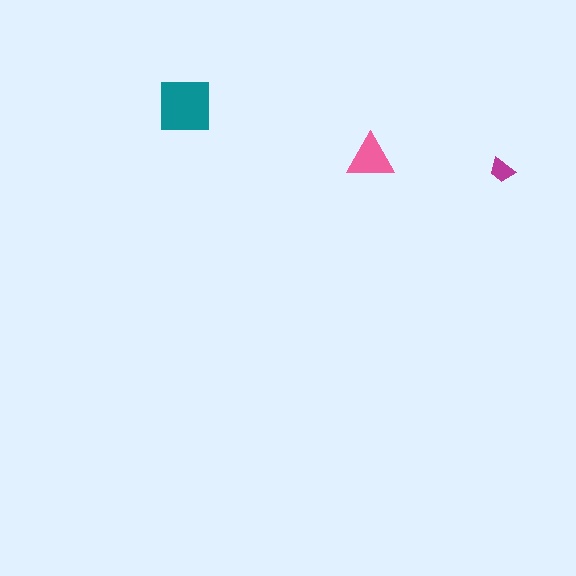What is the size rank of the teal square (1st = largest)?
1st.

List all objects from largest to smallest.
The teal square, the pink triangle, the magenta trapezoid.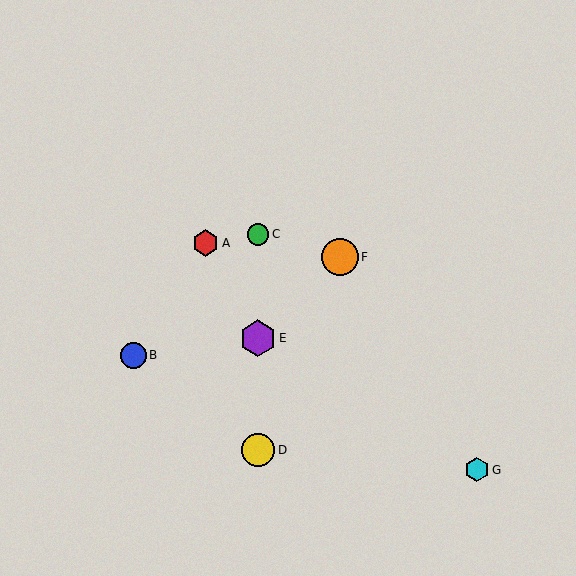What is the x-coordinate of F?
Object F is at x≈340.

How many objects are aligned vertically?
3 objects (C, D, E) are aligned vertically.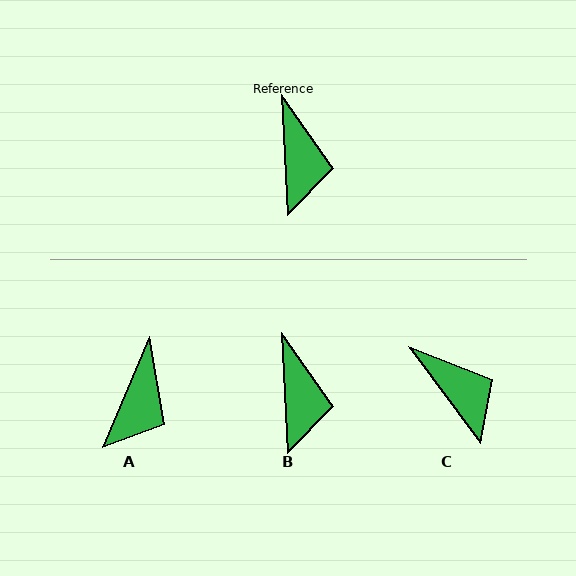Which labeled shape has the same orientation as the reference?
B.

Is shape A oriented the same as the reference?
No, it is off by about 26 degrees.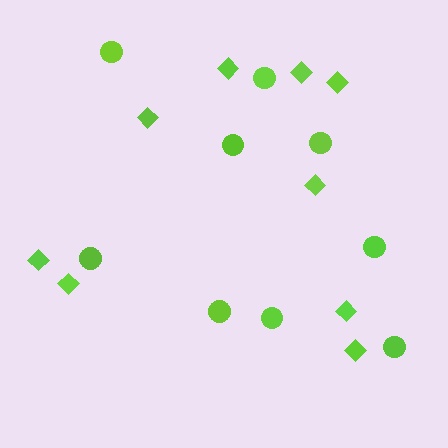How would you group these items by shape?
There are 2 groups: one group of diamonds (9) and one group of circles (9).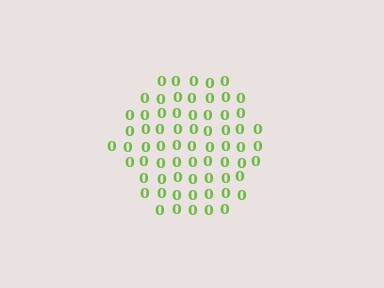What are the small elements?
The small elements are digit 0's.